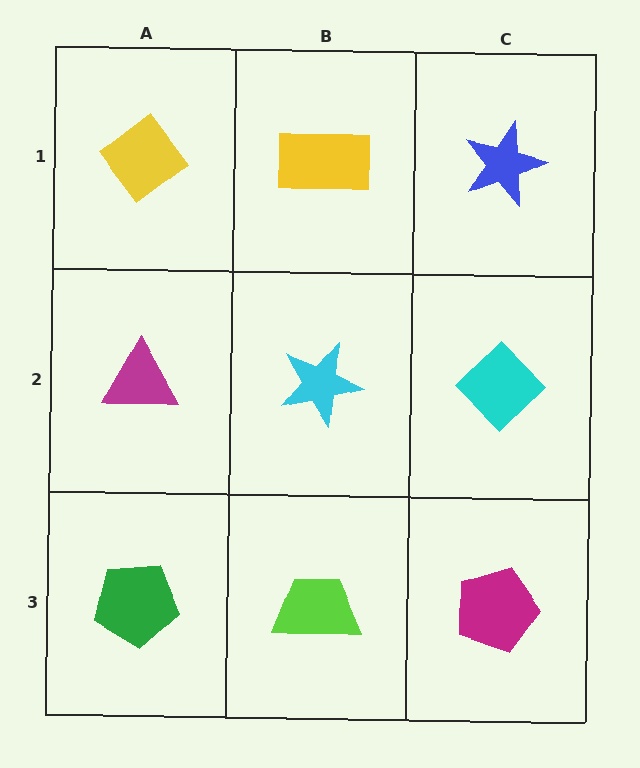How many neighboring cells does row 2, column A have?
3.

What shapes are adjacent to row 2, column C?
A blue star (row 1, column C), a magenta pentagon (row 3, column C), a cyan star (row 2, column B).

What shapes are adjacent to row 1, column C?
A cyan diamond (row 2, column C), a yellow rectangle (row 1, column B).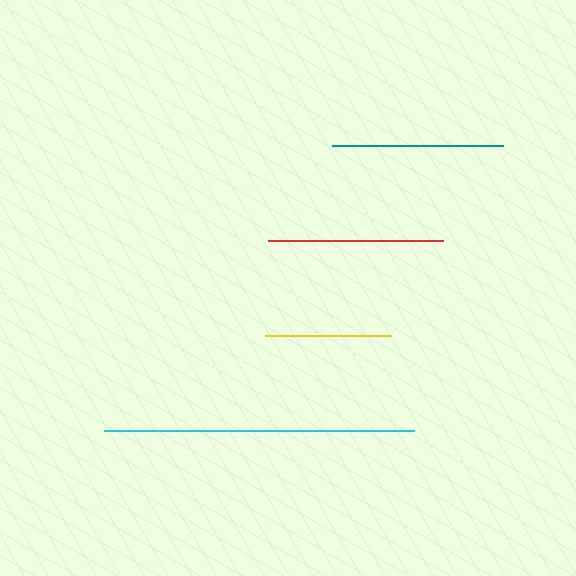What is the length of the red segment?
The red segment is approximately 175 pixels long.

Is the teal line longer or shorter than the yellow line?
The teal line is longer than the yellow line.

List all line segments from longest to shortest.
From longest to shortest: cyan, red, teal, yellow.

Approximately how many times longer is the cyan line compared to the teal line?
The cyan line is approximately 1.8 times the length of the teal line.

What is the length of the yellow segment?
The yellow segment is approximately 127 pixels long.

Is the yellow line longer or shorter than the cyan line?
The cyan line is longer than the yellow line.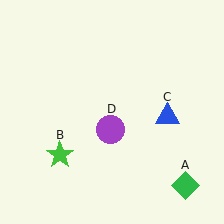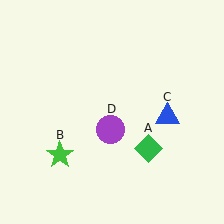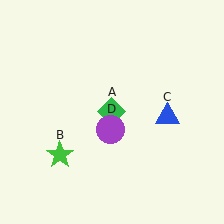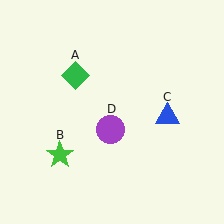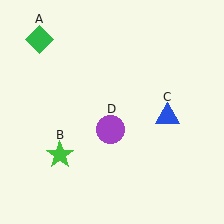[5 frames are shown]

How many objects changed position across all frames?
1 object changed position: green diamond (object A).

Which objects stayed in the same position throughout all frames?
Green star (object B) and blue triangle (object C) and purple circle (object D) remained stationary.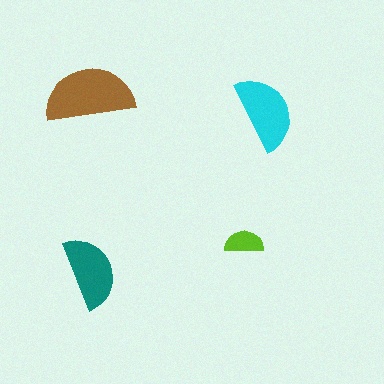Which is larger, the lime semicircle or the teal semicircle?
The teal one.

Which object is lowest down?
The teal semicircle is bottommost.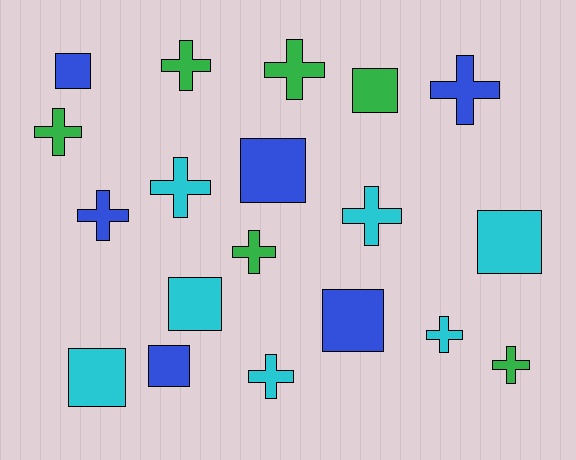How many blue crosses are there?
There are 2 blue crosses.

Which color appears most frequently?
Cyan, with 7 objects.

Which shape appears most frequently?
Cross, with 11 objects.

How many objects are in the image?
There are 19 objects.